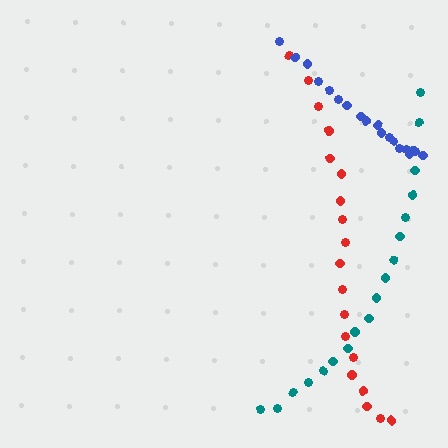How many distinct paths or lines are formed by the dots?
There are 3 distinct paths.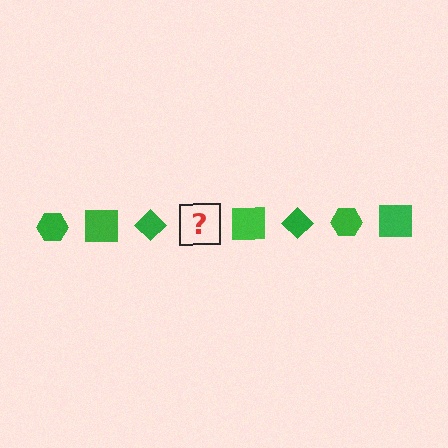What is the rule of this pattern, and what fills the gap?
The rule is that the pattern cycles through hexagon, square, diamond shapes in green. The gap should be filled with a green hexagon.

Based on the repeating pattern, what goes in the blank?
The blank should be a green hexagon.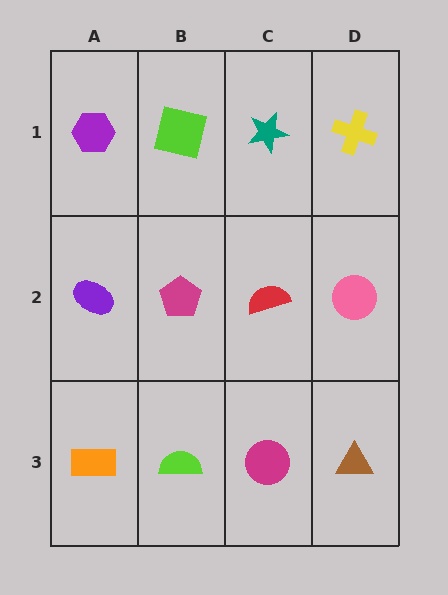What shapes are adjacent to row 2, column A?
A purple hexagon (row 1, column A), an orange rectangle (row 3, column A), a magenta pentagon (row 2, column B).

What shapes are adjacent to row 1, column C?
A red semicircle (row 2, column C), a lime square (row 1, column B), a yellow cross (row 1, column D).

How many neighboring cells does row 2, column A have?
3.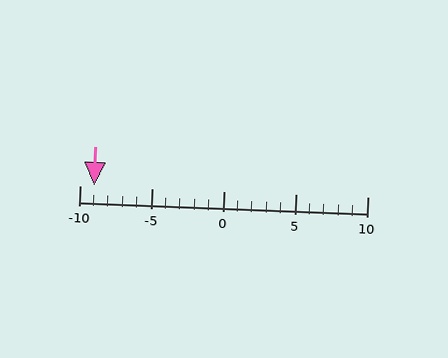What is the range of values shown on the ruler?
The ruler shows values from -10 to 10.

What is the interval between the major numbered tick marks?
The major tick marks are spaced 5 units apart.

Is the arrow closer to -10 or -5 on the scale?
The arrow is closer to -10.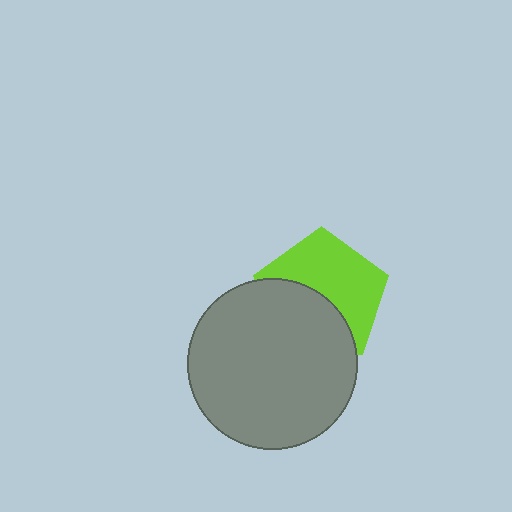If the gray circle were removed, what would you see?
You would see the complete lime pentagon.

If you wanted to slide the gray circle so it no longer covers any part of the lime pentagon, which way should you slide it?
Slide it down — that is the most direct way to separate the two shapes.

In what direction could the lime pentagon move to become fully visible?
The lime pentagon could move up. That would shift it out from behind the gray circle entirely.